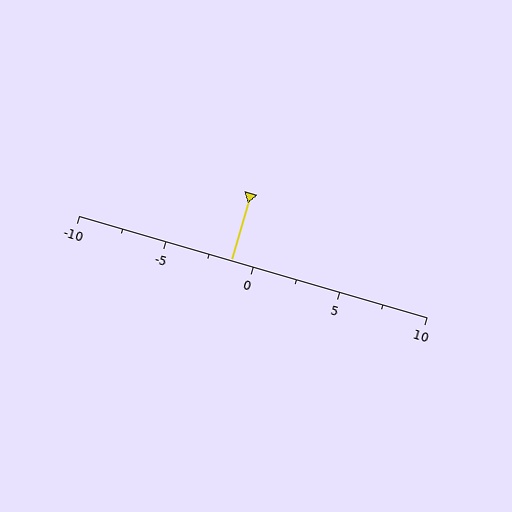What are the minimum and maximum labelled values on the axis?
The axis runs from -10 to 10.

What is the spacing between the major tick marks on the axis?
The major ticks are spaced 5 apart.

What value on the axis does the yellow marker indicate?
The marker indicates approximately -1.2.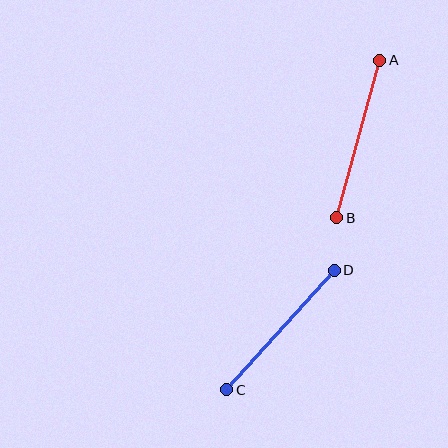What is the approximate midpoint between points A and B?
The midpoint is at approximately (358, 139) pixels.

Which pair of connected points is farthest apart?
Points A and B are farthest apart.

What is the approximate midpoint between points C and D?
The midpoint is at approximately (280, 330) pixels.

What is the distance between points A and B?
The distance is approximately 163 pixels.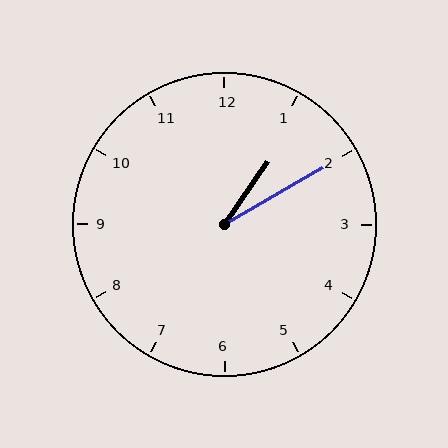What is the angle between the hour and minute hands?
Approximately 25 degrees.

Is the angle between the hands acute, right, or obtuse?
It is acute.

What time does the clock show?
1:10.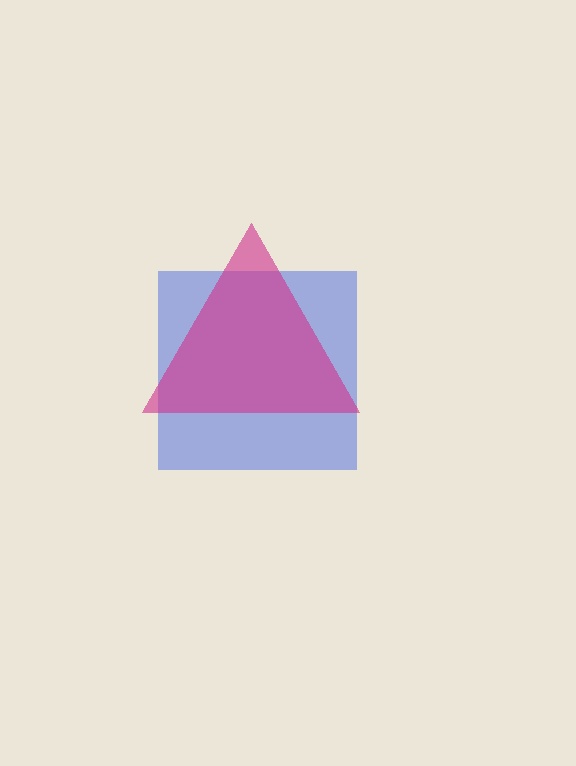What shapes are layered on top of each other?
The layered shapes are: a blue square, a magenta triangle.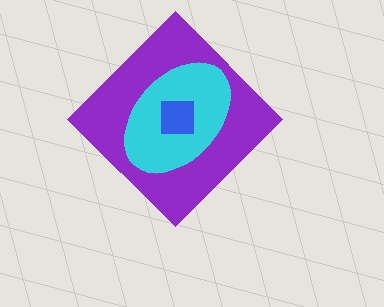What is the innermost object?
The blue square.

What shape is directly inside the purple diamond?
The cyan ellipse.